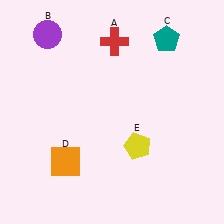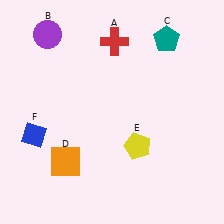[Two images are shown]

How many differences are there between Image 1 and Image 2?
There is 1 difference between the two images.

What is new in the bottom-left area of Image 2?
A blue diamond (F) was added in the bottom-left area of Image 2.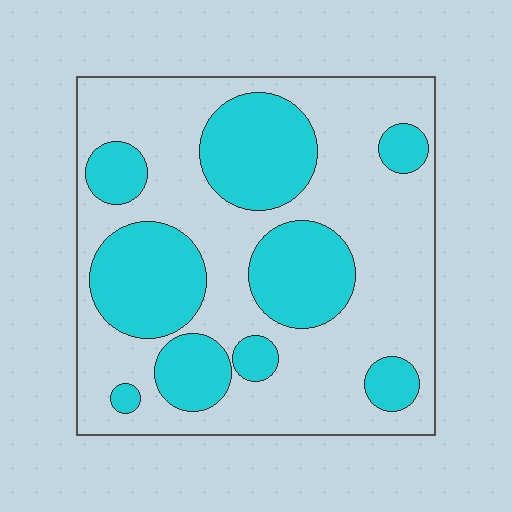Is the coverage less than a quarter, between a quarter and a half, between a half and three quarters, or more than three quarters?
Between a quarter and a half.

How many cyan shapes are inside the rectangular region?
9.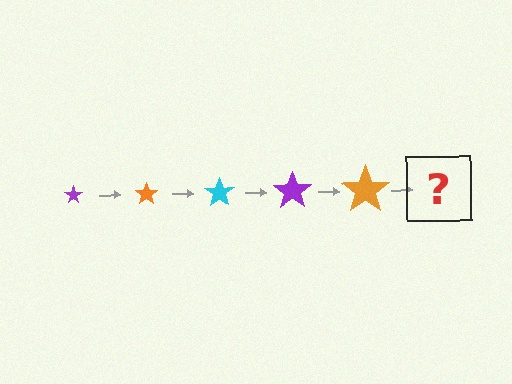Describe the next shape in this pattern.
It should be a cyan star, larger than the previous one.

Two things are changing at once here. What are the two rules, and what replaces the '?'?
The two rules are that the star grows larger each step and the color cycles through purple, orange, and cyan. The '?' should be a cyan star, larger than the previous one.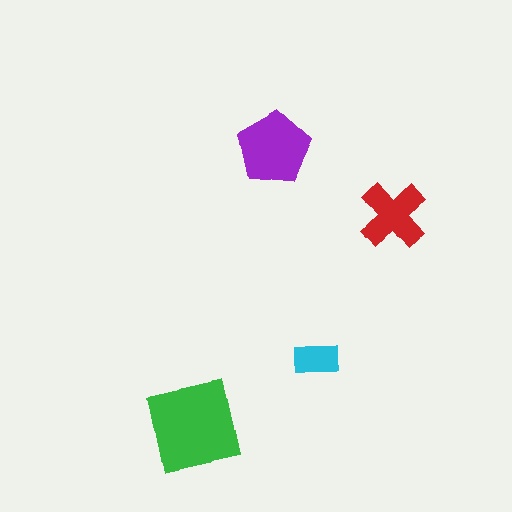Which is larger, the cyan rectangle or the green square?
The green square.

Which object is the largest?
The green square.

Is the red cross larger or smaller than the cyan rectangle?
Larger.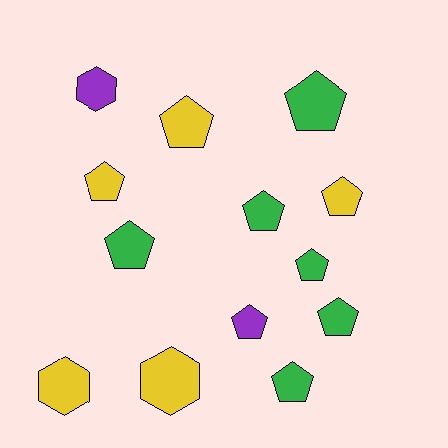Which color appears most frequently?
Green, with 6 objects.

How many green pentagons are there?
There are 6 green pentagons.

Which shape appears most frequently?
Pentagon, with 10 objects.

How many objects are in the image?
There are 13 objects.